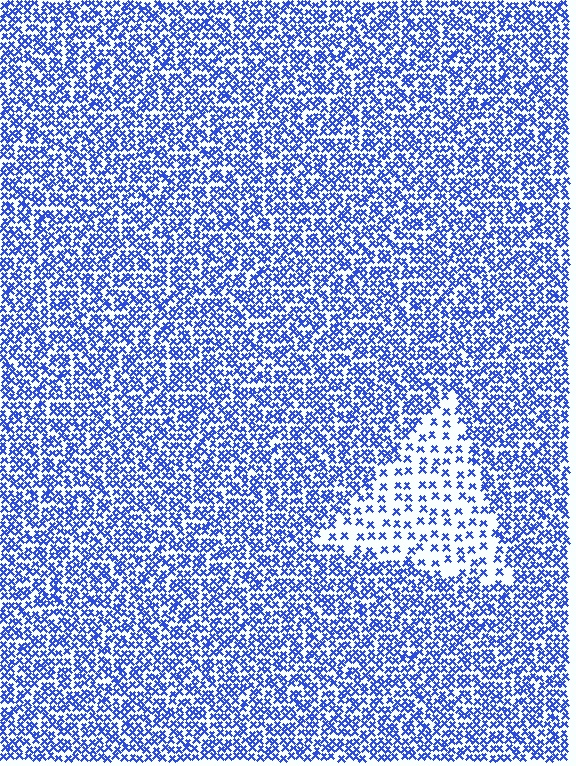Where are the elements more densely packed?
The elements are more densely packed outside the triangle boundary.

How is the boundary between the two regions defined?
The boundary is defined by a change in element density (approximately 2.5x ratio). All elements are the same color, size, and shape.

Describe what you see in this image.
The image contains small blue elements arranged at two different densities. A triangle-shaped region is visible where the elements are less densely packed than the surrounding area.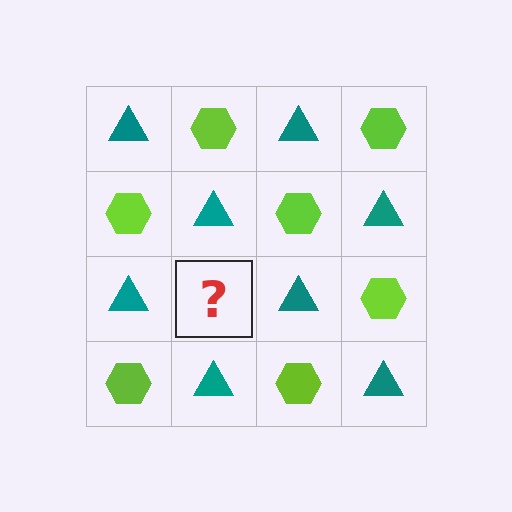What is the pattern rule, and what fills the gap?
The rule is that it alternates teal triangle and lime hexagon in a checkerboard pattern. The gap should be filled with a lime hexagon.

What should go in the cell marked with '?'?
The missing cell should contain a lime hexagon.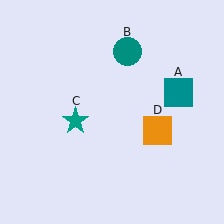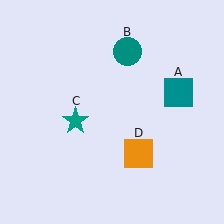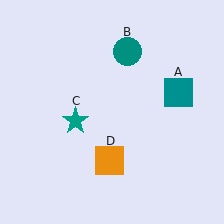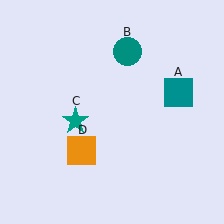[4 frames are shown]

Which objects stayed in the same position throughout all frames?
Teal square (object A) and teal circle (object B) and teal star (object C) remained stationary.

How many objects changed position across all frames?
1 object changed position: orange square (object D).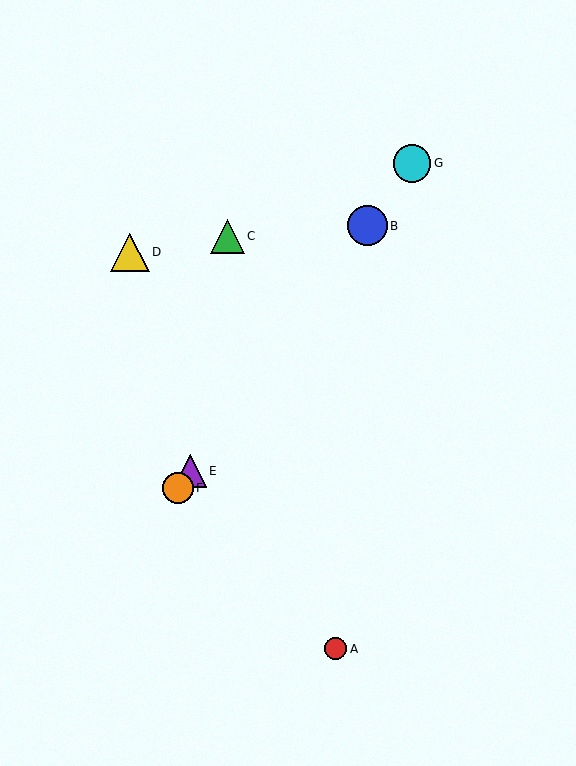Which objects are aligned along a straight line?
Objects B, E, F, G are aligned along a straight line.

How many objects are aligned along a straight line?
4 objects (B, E, F, G) are aligned along a straight line.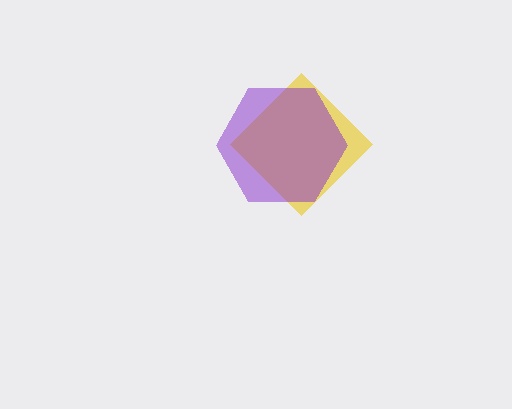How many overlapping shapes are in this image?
There are 2 overlapping shapes in the image.